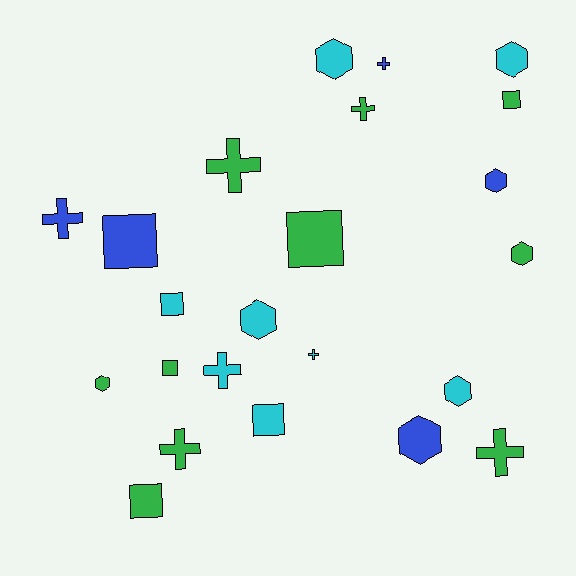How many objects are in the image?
There are 23 objects.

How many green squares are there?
There are 4 green squares.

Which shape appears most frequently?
Hexagon, with 8 objects.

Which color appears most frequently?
Green, with 10 objects.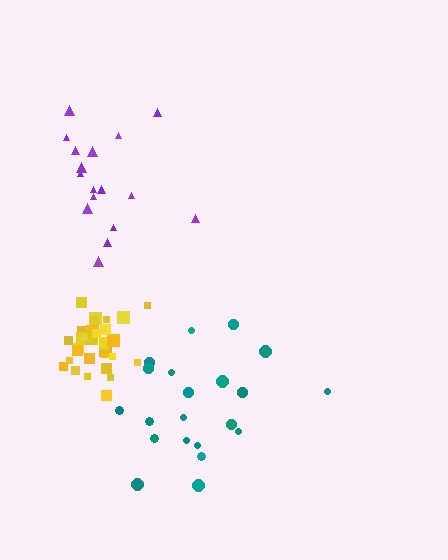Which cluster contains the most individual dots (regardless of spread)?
Yellow (32).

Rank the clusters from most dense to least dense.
yellow, teal, purple.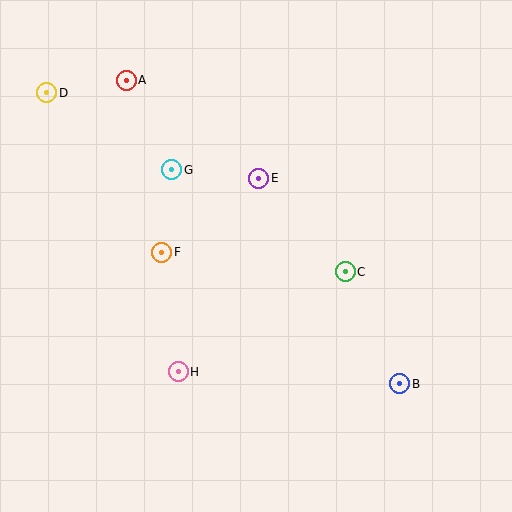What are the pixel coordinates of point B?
Point B is at (400, 384).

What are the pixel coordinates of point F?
Point F is at (162, 252).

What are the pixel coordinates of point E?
Point E is at (259, 178).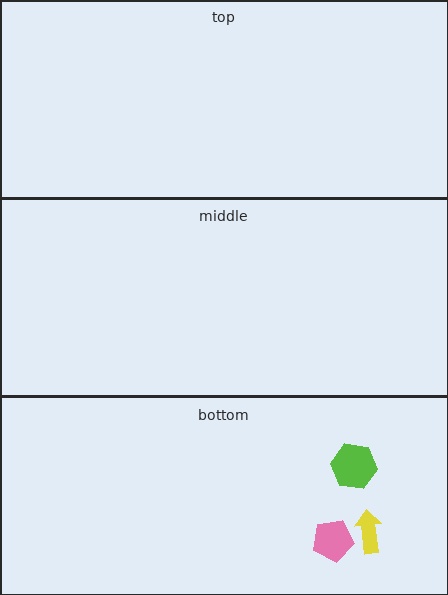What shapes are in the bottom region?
The yellow arrow, the lime hexagon, the pink pentagon.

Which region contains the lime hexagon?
The bottom region.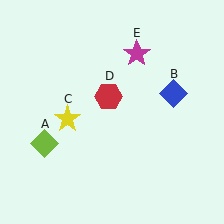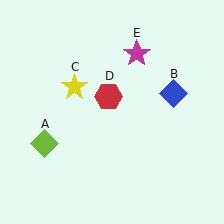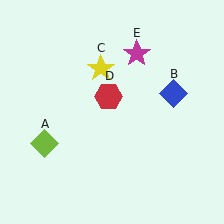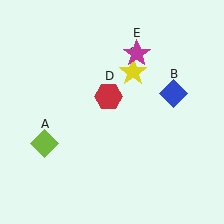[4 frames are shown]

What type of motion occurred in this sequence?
The yellow star (object C) rotated clockwise around the center of the scene.